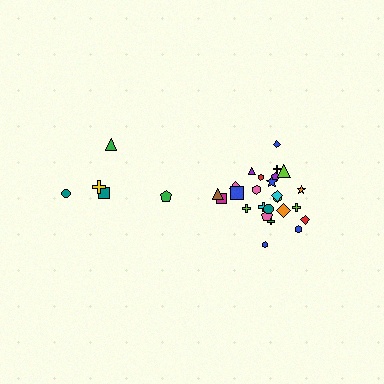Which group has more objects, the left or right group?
The right group.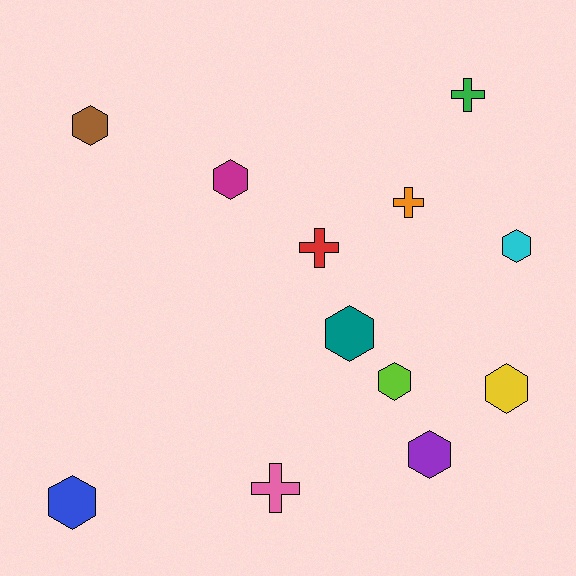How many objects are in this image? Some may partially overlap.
There are 12 objects.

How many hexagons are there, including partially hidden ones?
There are 8 hexagons.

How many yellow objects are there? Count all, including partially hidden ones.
There is 1 yellow object.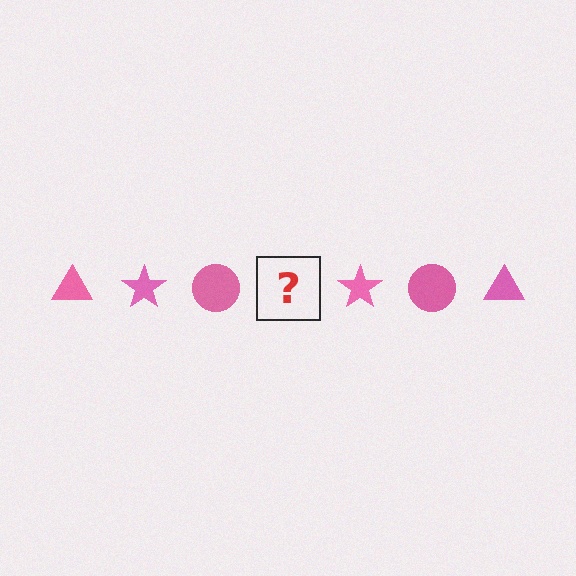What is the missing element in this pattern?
The missing element is a pink triangle.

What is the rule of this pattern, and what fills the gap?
The rule is that the pattern cycles through triangle, star, circle shapes in pink. The gap should be filled with a pink triangle.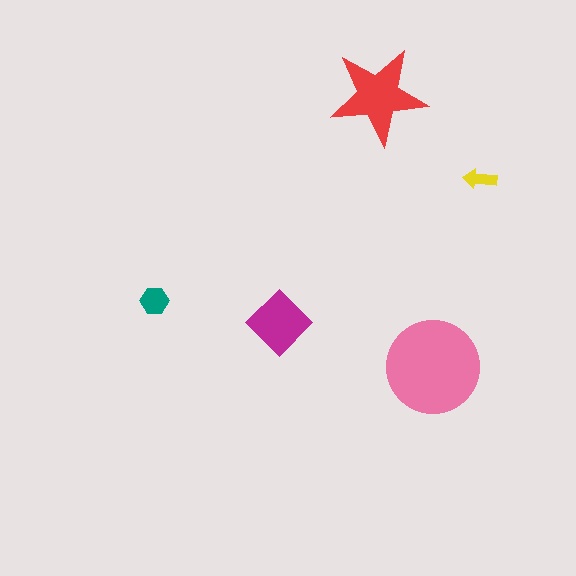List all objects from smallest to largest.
The yellow arrow, the teal hexagon, the magenta diamond, the red star, the pink circle.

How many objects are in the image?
There are 5 objects in the image.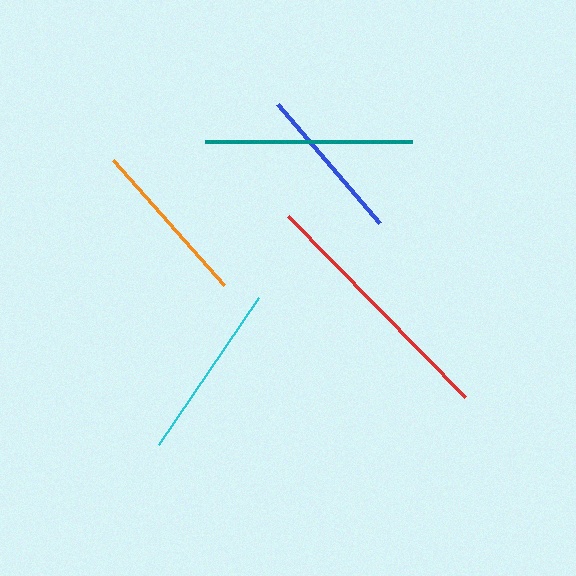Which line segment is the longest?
The red line is the longest at approximately 254 pixels.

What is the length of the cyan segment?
The cyan segment is approximately 178 pixels long.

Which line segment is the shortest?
The blue line is the shortest at approximately 157 pixels.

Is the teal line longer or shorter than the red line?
The red line is longer than the teal line.